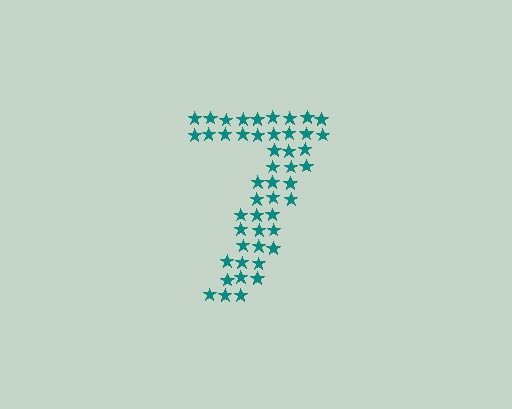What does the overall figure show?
The overall figure shows the digit 7.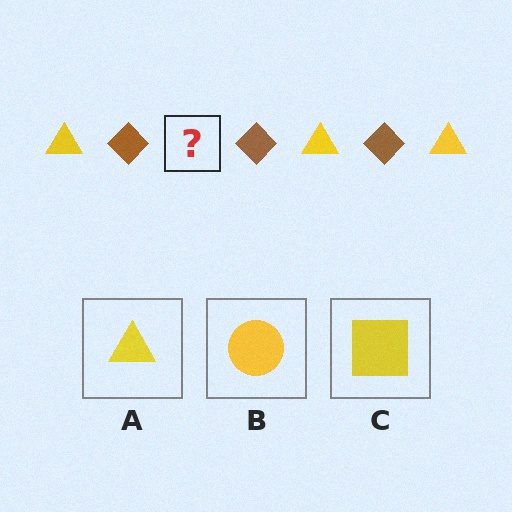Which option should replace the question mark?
Option A.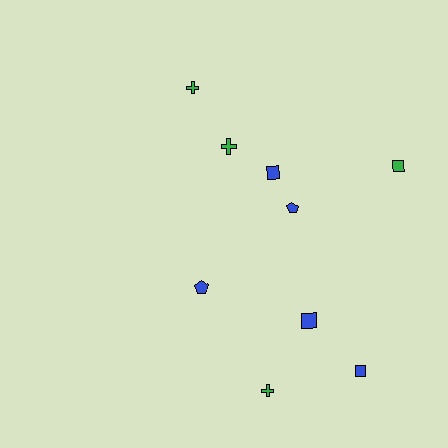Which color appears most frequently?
Blue, with 5 objects.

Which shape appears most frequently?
Square, with 4 objects.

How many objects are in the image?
There are 9 objects.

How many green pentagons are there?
There are no green pentagons.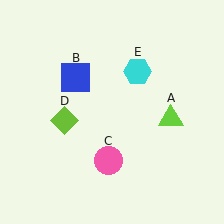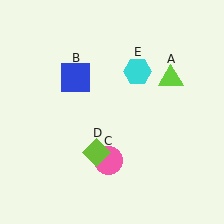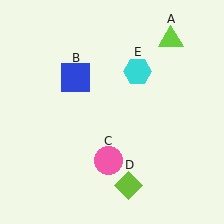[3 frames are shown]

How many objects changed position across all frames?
2 objects changed position: lime triangle (object A), lime diamond (object D).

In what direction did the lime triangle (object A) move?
The lime triangle (object A) moved up.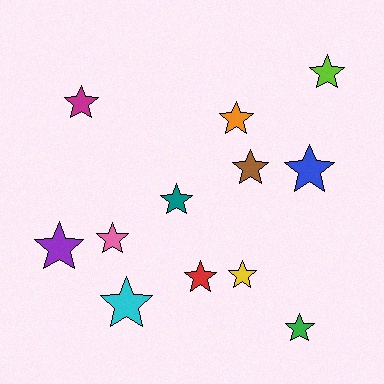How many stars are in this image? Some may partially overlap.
There are 12 stars.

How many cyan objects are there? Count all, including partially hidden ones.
There is 1 cyan object.